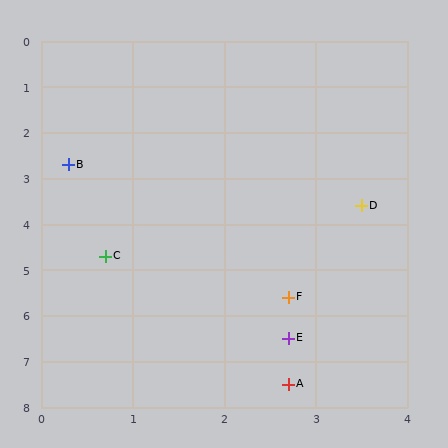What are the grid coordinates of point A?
Point A is at approximately (2.7, 7.5).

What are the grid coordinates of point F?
Point F is at approximately (2.7, 5.6).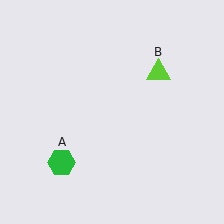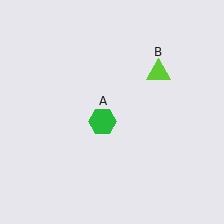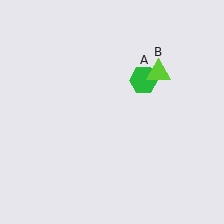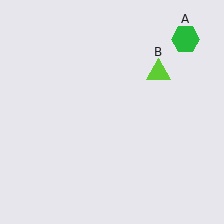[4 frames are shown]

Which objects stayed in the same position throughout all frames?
Lime triangle (object B) remained stationary.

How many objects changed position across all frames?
1 object changed position: green hexagon (object A).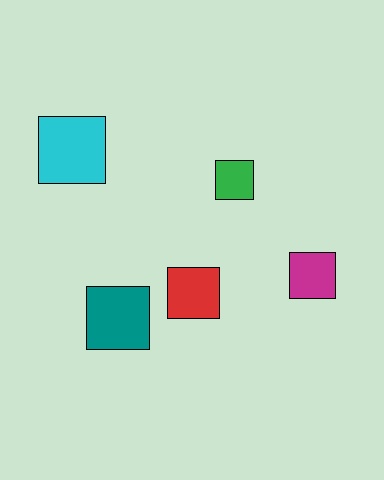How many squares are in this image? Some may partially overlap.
There are 5 squares.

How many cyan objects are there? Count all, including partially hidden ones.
There is 1 cyan object.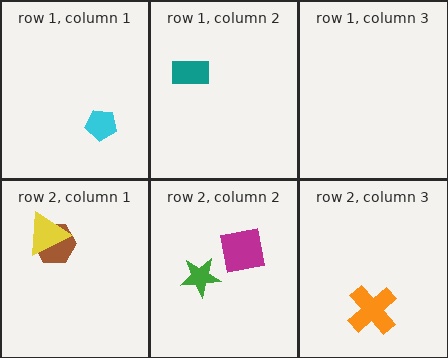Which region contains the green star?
The row 2, column 2 region.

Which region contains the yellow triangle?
The row 2, column 1 region.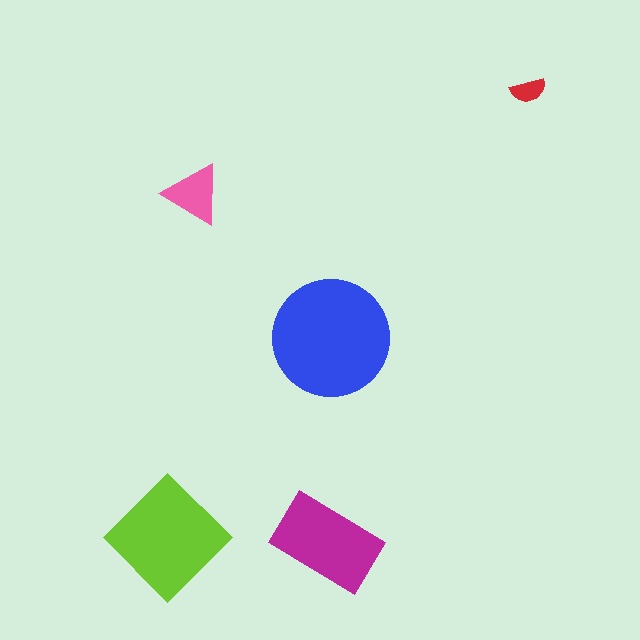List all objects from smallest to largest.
The red semicircle, the pink triangle, the magenta rectangle, the lime diamond, the blue circle.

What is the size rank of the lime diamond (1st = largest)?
2nd.